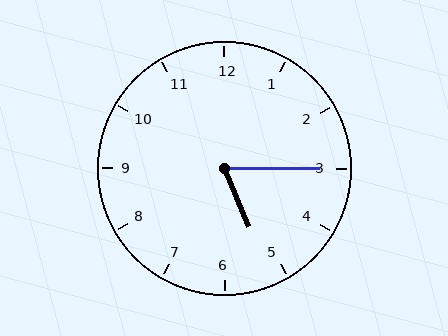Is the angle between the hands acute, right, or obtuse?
It is acute.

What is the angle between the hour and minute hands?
Approximately 68 degrees.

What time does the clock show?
5:15.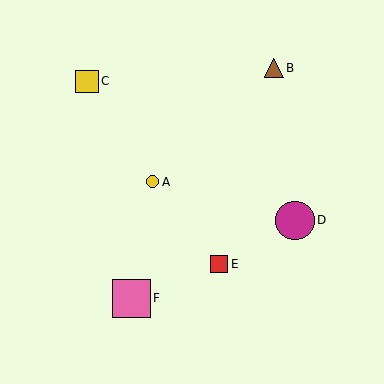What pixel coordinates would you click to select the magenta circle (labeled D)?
Click at (295, 220) to select the magenta circle D.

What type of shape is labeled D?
Shape D is a magenta circle.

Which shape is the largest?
The magenta circle (labeled D) is the largest.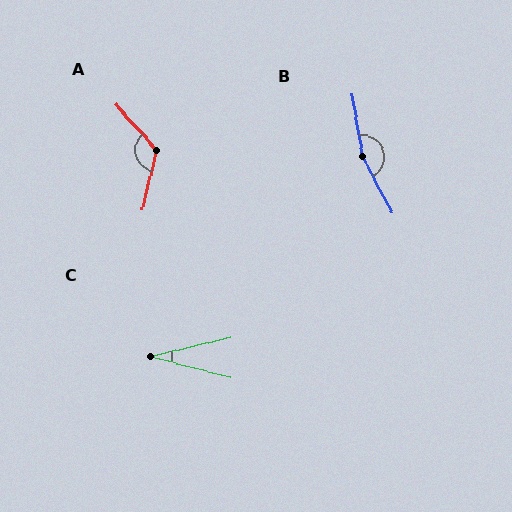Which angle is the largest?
B, at approximately 162 degrees.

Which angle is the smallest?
C, at approximately 27 degrees.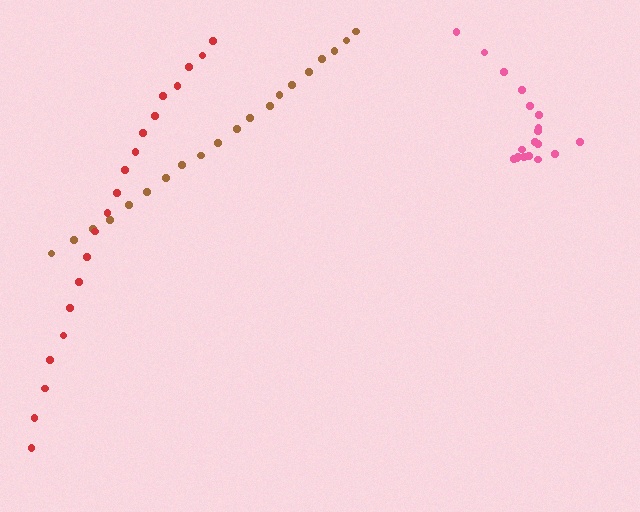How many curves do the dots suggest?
There are 3 distinct paths.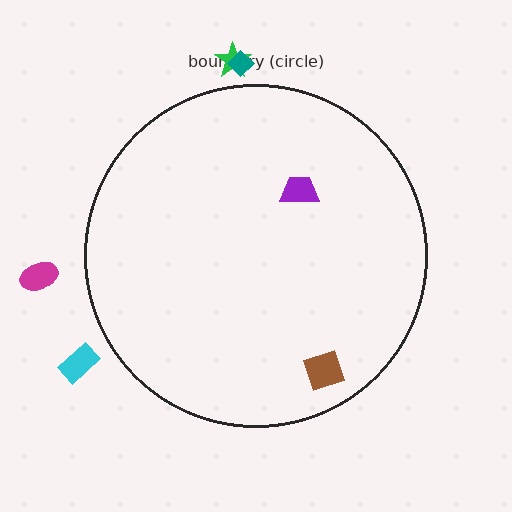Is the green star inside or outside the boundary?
Outside.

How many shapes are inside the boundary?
2 inside, 4 outside.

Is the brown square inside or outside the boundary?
Inside.